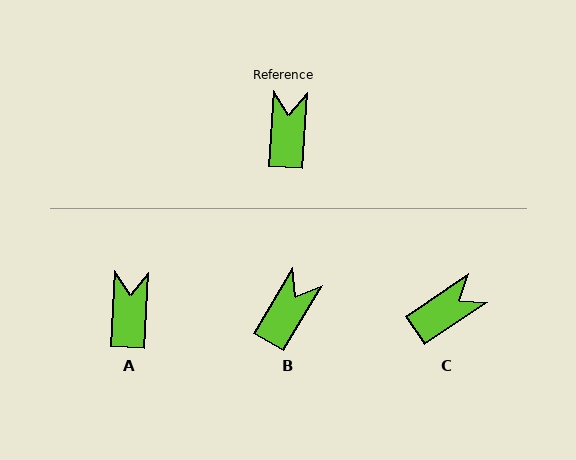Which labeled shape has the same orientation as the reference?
A.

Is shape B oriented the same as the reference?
No, it is off by about 27 degrees.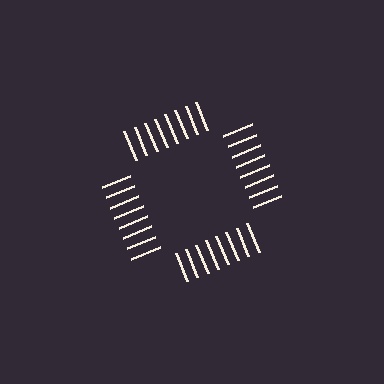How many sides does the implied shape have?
4 sides — the line-ends trace a square.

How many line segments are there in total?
32 — 8 along each of the 4 edges.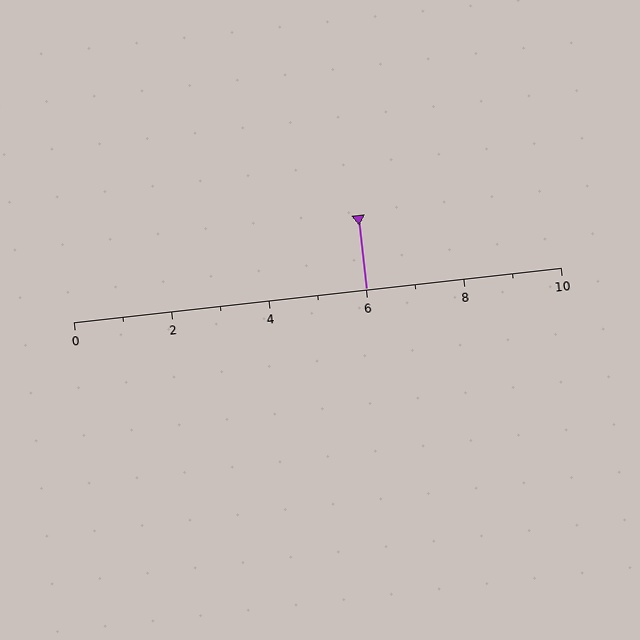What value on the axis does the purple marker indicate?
The marker indicates approximately 6.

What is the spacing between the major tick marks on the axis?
The major ticks are spaced 2 apart.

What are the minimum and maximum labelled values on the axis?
The axis runs from 0 to 10.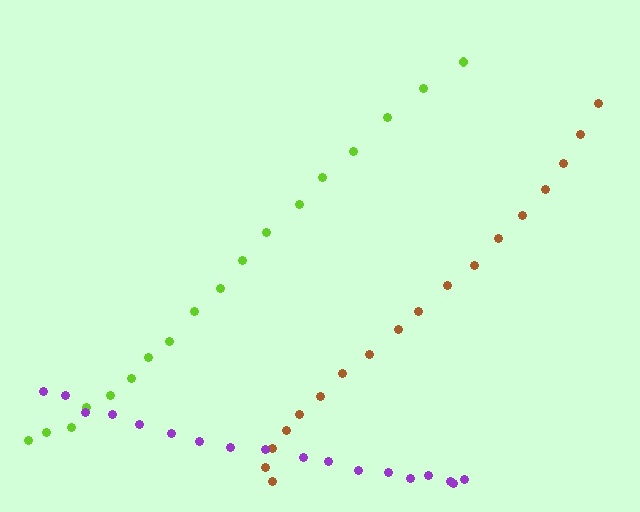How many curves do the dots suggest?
There are 3 distinct paths.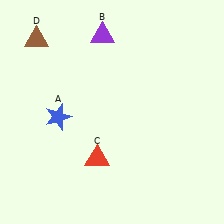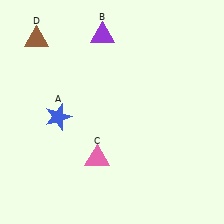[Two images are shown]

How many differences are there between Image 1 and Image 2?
There is 1 difference between the two images.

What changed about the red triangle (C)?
In Image 1, C is red. In Image 2, it changed to pink.